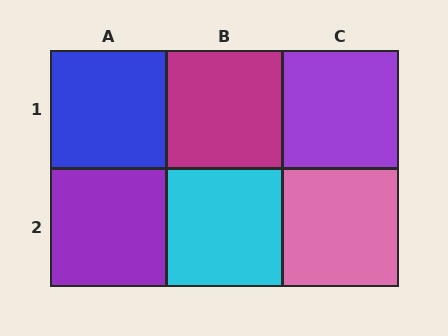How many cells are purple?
2 cells are purple.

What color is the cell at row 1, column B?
Magenta.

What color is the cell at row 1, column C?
Purple.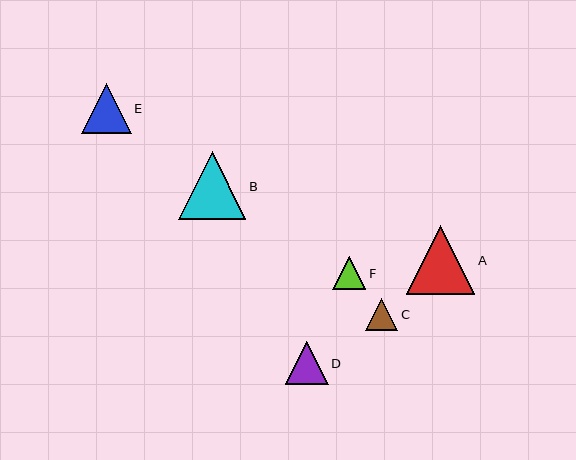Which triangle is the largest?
Triangle A is the largest with a size of approximately 69 pixels.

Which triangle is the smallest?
Triangle C is the smallest with a size of approximately 32 pixels.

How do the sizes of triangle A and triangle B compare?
Triangle A and triangle B are approximately the same size.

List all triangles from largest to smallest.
From largest to smallest: A, B, E, D, F, C.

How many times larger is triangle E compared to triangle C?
Triangle E is approximately 1.5 times the size of triangle C.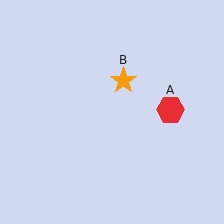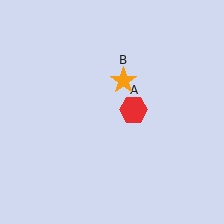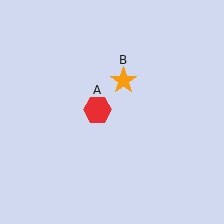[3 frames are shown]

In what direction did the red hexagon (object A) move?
The red hexagon (object A) moved left.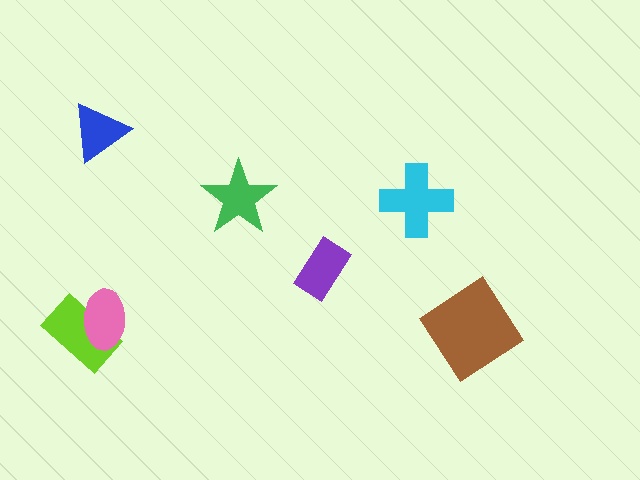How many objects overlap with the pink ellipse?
1 object overlaps with the pink ellipse.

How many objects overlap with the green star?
0 objects overlap with the green star.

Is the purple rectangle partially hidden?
No, no other shape covers it.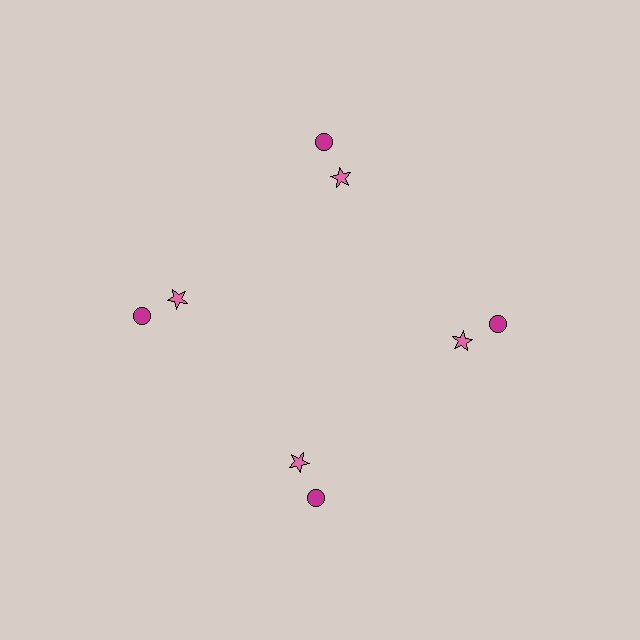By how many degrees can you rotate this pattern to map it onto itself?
The pattern maps onto itself every 90 degrees of rotation.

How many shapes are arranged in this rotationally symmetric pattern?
There are 8 shapes, arranged in 4 groups of 2.